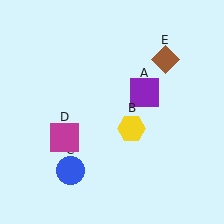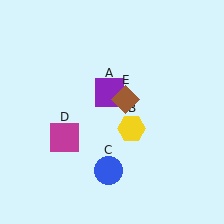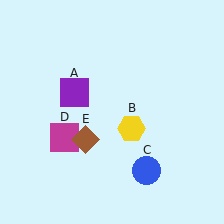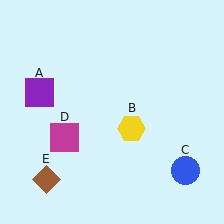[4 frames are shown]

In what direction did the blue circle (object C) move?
The blue circle (object C) moved right.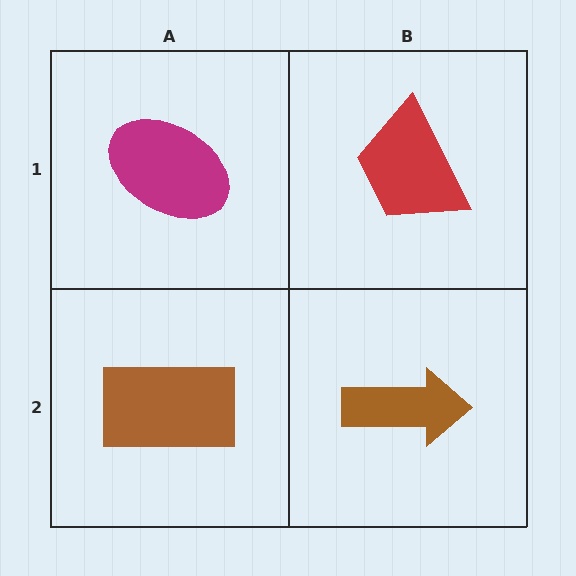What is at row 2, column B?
A brown arrow.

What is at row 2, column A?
A brown rectangle.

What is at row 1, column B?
A red trapezoid.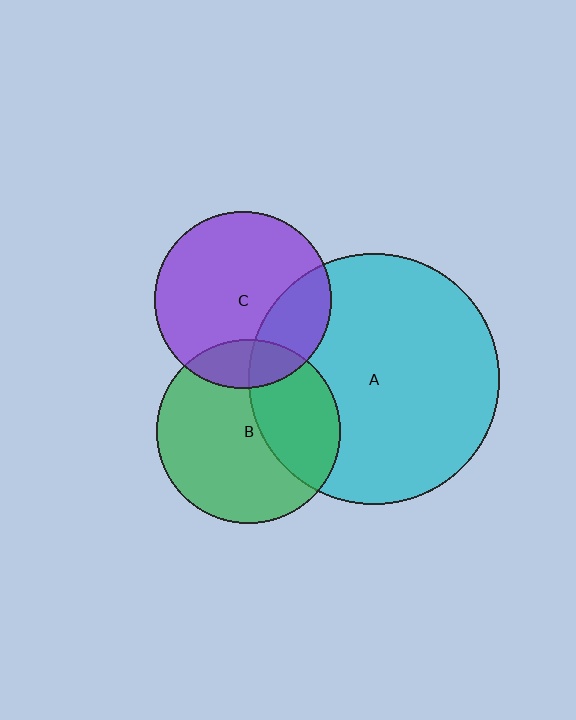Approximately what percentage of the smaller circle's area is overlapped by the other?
Approximately 15%.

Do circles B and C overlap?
Yes.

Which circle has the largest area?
Circle A (cyan).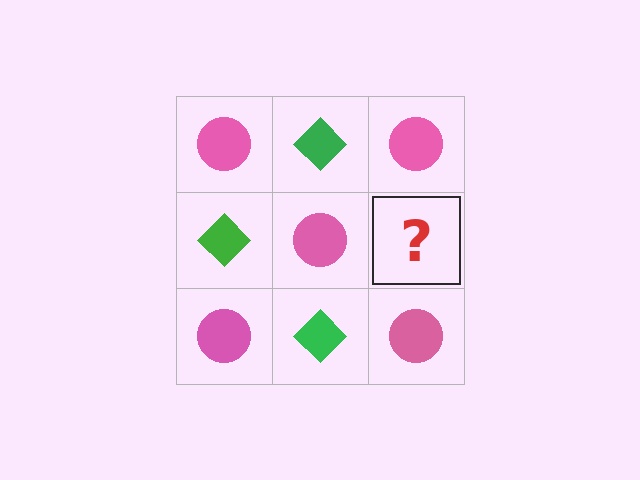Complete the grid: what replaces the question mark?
The question mark should be replaced with a green diamond.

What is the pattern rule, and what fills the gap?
The rule is that it alternates pink circle and green diamond in a checkerboard pattern. The gap should be filled with a green diamond.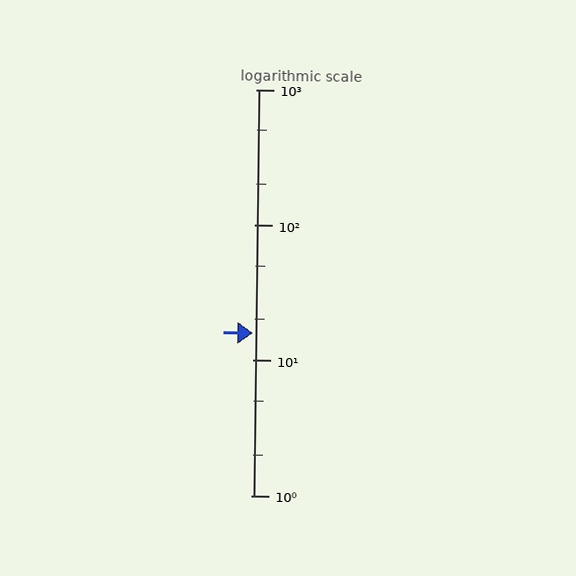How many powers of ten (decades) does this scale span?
The scale spans 3 decades, from 1 to 1000.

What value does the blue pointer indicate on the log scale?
The pointer indicates approximately 16.